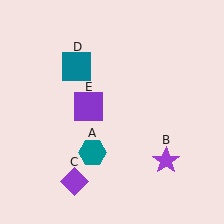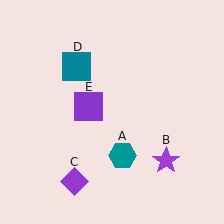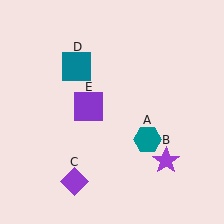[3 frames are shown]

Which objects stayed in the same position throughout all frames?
Purple star (object B) and purple diamond (object C) and teal square (object D) and purple square (object E) remained stationary.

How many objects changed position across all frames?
1 object changed position: teal hexagon (object A).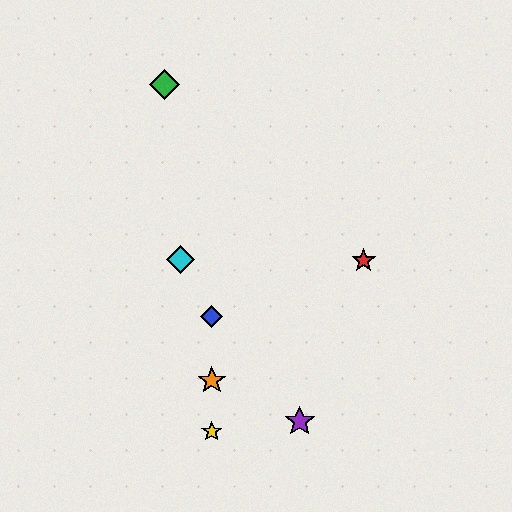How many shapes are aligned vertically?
3 shapes (the blue diamond, the yellow star, the orange star) are aligned vertically.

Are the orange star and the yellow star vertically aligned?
Yes, both are at x≈212.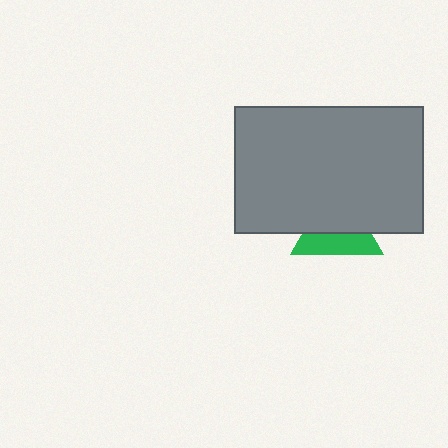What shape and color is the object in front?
The object in front is a gray rectangle.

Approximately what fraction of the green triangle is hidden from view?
Roughly 53% of the green triangle is hidden behind the gray rectangle.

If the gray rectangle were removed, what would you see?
You would see the complete green triangle.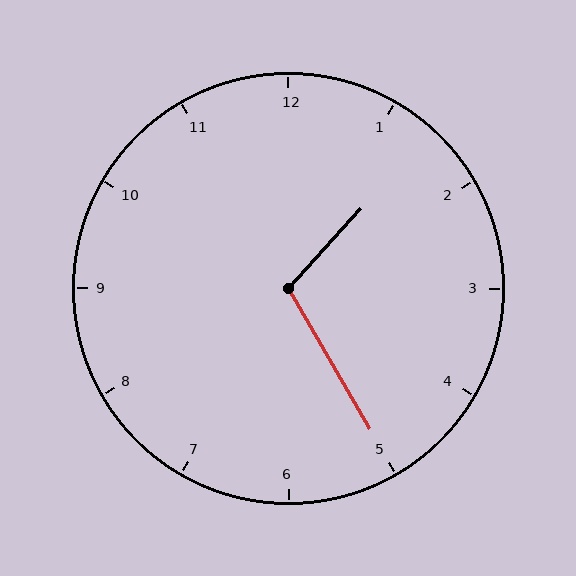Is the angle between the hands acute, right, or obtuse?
It is obtuse.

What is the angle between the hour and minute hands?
Approximately 108 degrees.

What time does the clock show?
1:25.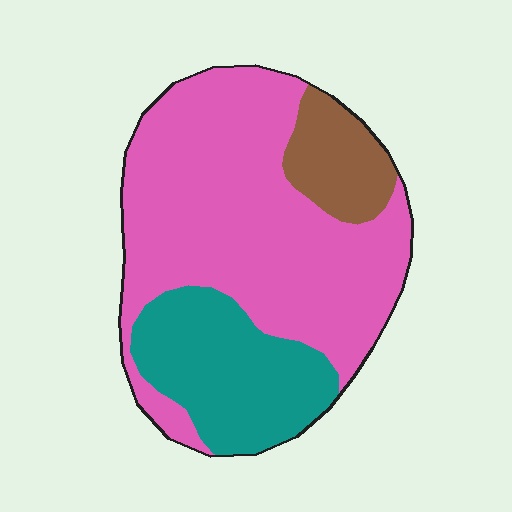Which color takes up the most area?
Pink, at roughly 65%.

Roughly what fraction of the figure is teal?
Teal takes up about one quarter (1/4) of the figure.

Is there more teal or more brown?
Teal.